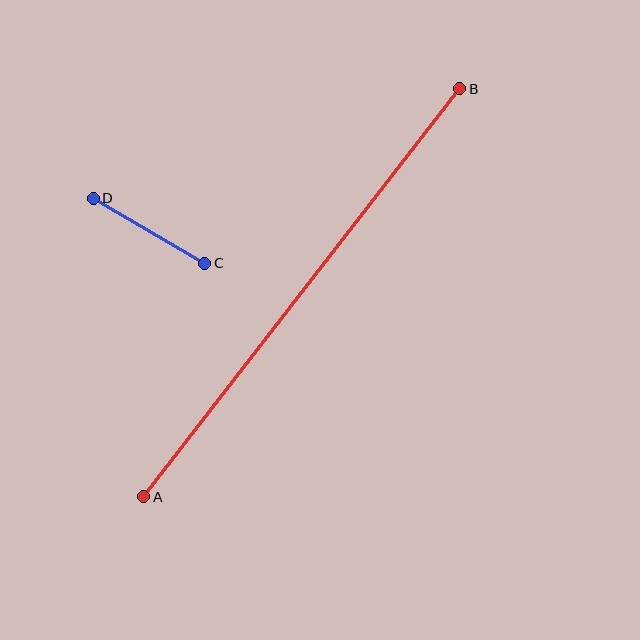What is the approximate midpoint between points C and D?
The midpoint is at approximately (149, 231) pixels.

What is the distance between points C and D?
The distance is approximately 129 pixels.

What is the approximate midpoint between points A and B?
The midpoint is at approximately (302, 293) pixels.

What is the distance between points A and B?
The distance is approximately 516 pixels.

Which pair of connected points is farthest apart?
Points A and B are farthest apart.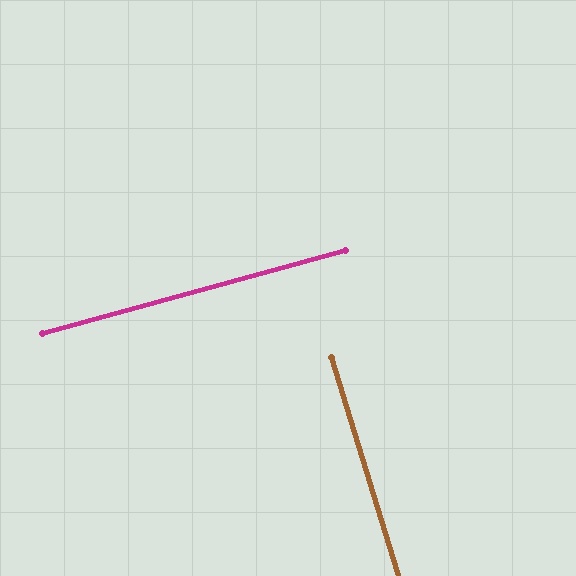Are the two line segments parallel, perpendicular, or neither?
Perpendicular — they meet at approximately 88°.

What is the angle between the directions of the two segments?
Approximately 88 degrees.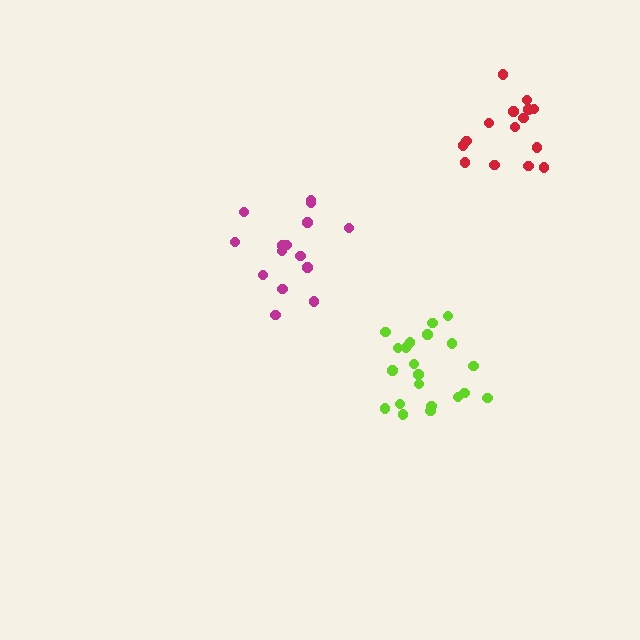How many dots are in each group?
Group 1: 15 dots, Group 2: 15 dots, Group 3: 21 dots (51 total).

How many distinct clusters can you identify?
There are 3 distinct clusters.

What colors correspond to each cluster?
The clusters are colored: magenta, red, lime.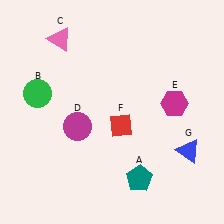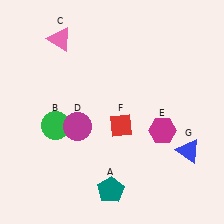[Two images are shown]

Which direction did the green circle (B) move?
The green circle (B) moved down.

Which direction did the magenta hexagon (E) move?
The magenta hexagon (E) moved down.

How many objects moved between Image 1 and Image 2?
3 objects moved between the two images.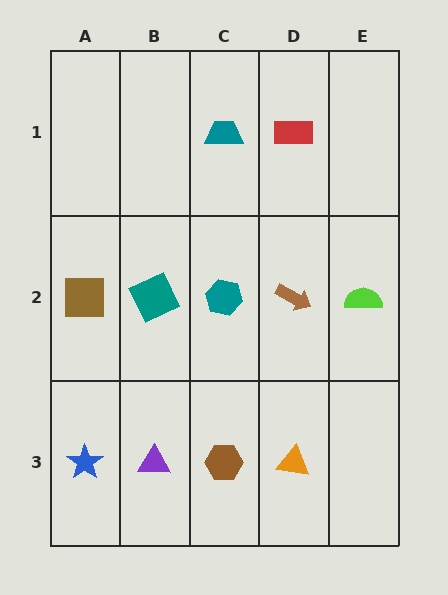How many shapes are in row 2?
5 shapes.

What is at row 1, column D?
A red rectangle.